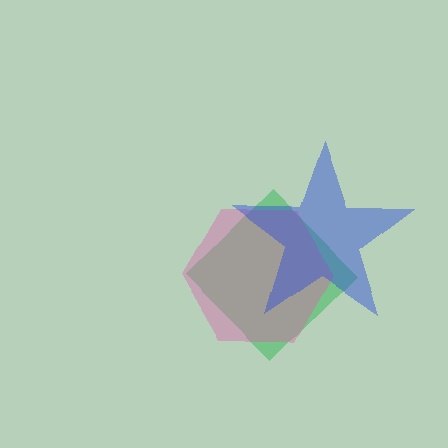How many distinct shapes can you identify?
There are 3 distinct shapes: a green diamond, a pink hexagon, a blue star.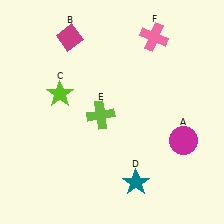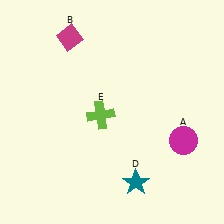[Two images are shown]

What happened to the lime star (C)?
The lime star (C) was removed in Image 2. It was in the top-left area of Image 1.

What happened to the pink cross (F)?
The pink cross (F) was removed in Image 2. It was in the top-right area of Image 1.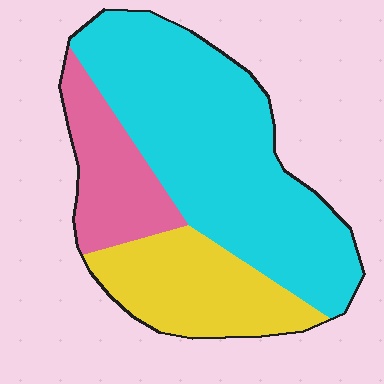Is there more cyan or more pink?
Cyan.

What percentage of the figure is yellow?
Yellow covers 24% of the figure.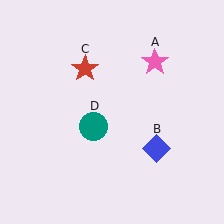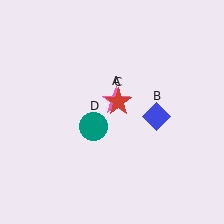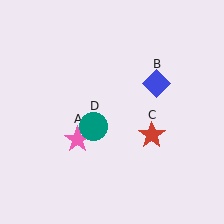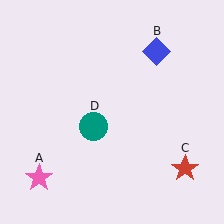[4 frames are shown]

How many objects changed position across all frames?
3 objects changed position: pink star (object A), blue diamond (object B), red star (object C).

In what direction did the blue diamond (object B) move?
The blue diamond (object B) moved up.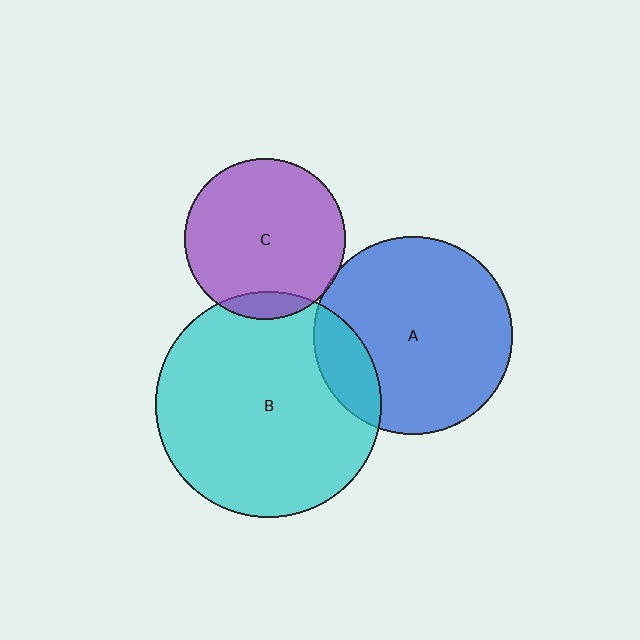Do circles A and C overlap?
Yes.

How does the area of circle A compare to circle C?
Approximately 1.5 times.